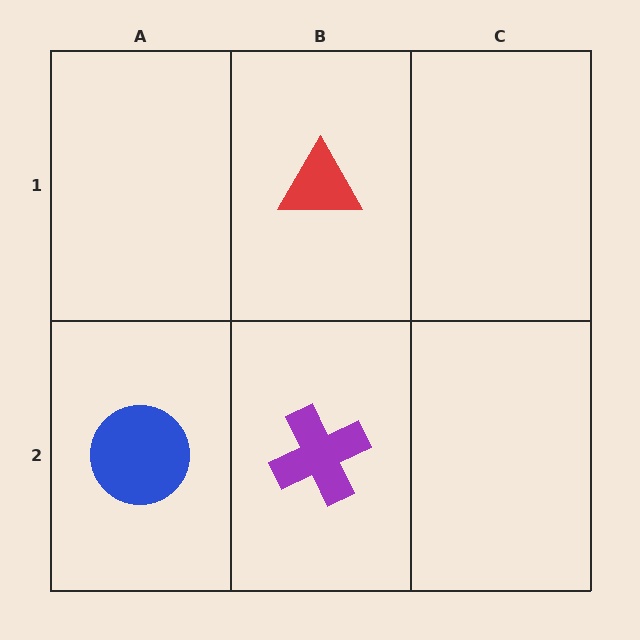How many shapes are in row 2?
2 shapes.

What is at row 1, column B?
A red triangle.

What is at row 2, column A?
A blue circle.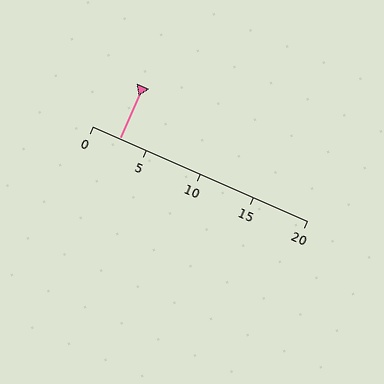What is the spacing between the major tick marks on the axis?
The major ticks are spaced 5 apart.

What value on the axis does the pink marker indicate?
The marker indicates approximately 2.5.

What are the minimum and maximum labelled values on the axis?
The axis runs from 0 to 20.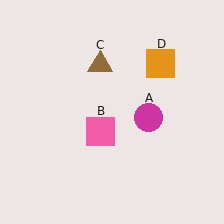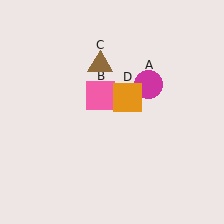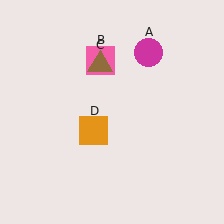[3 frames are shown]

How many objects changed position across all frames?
3 objects changed position: magenta circle (object A), pink square (object B), orange square (object D).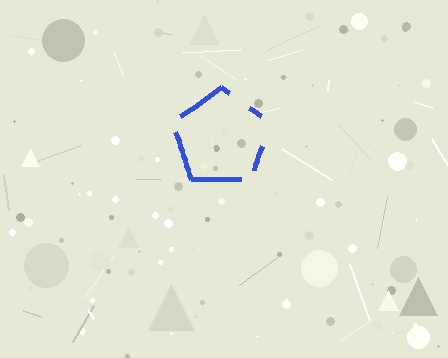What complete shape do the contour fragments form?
The contour fragments form a pentagon.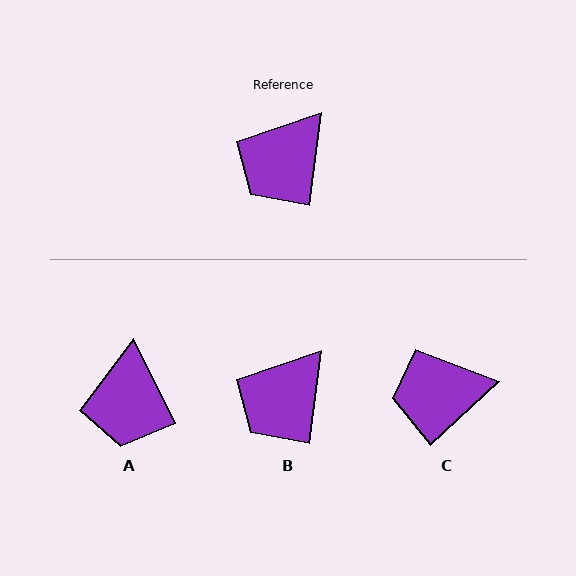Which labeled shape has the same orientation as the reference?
B.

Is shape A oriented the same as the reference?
No, it is off by about 34 degrees.